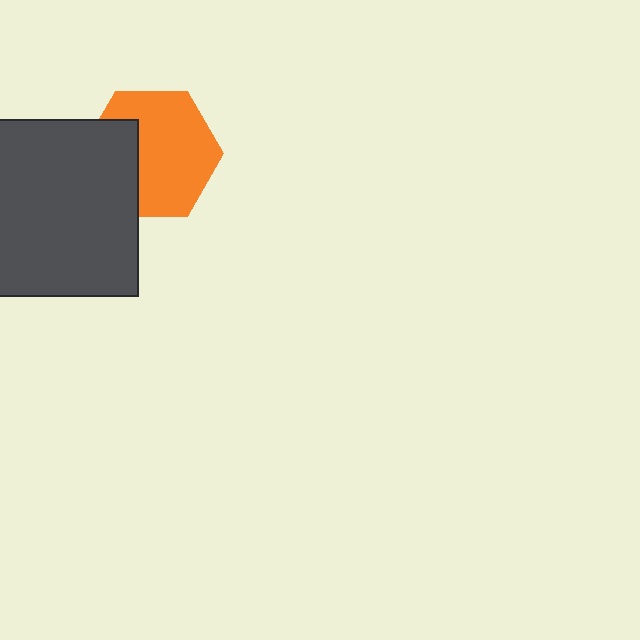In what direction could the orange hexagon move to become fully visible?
The orange hexagon could move right. That would shift it out from behind the dark gray rectangle entirely.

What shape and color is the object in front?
The object in front is a dark gray rectangle.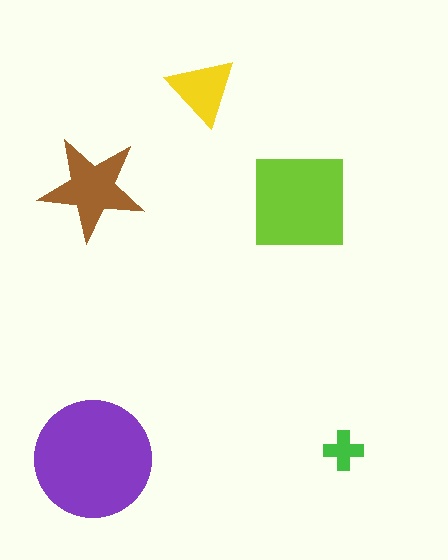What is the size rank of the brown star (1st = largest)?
3rd.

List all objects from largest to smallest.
The purple circle, the lime square, the brown star, the yellow triangle, the green cross.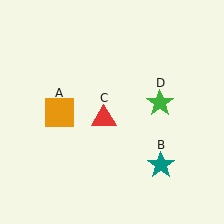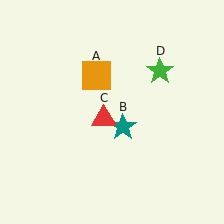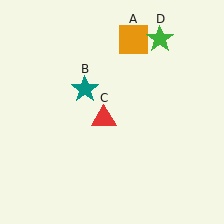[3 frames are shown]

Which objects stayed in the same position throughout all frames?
Red triangle (object C) remained stationary.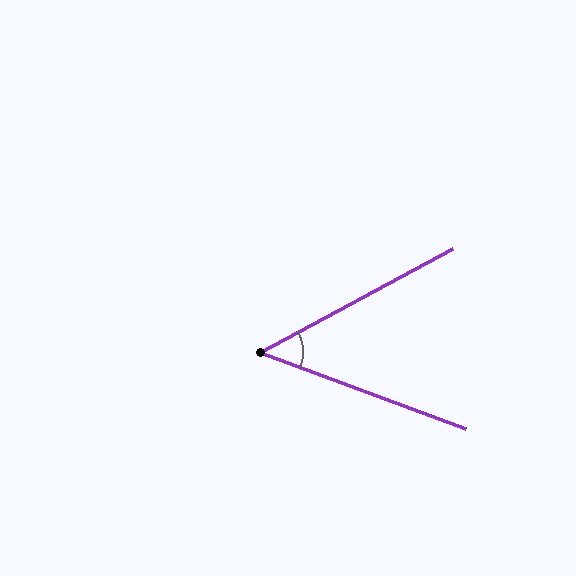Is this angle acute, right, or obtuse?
It is acute.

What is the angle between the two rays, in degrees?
Approximately 49 degrees.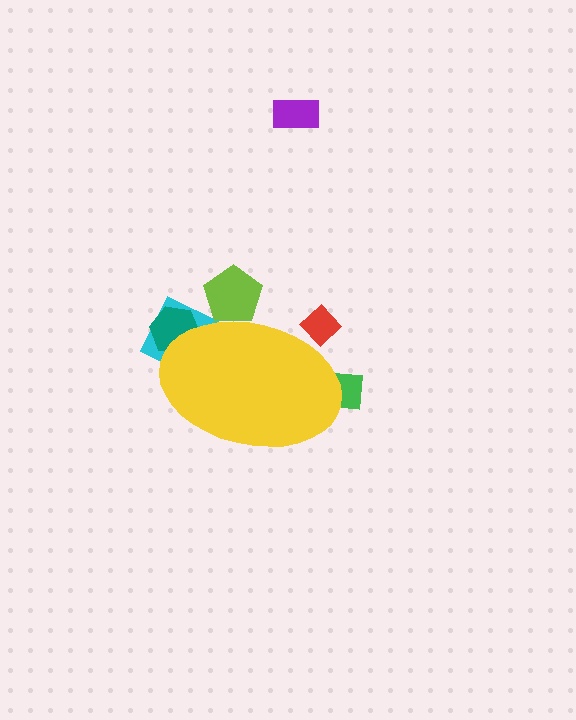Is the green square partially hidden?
Yes, the green square is partially hidden behind the yellow ellipse.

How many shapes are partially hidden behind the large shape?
5 shapes are partially hidden.